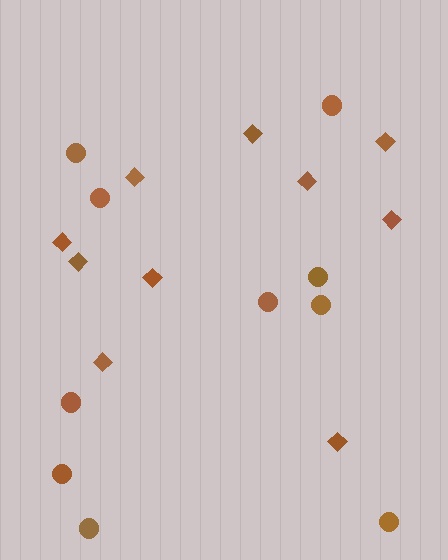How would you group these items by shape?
There are 2 groups: one group of diamonds (10) and one group of circles (10).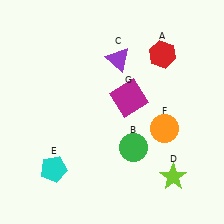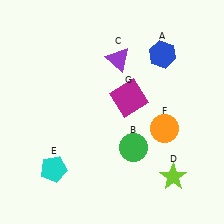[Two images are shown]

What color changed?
The hexagon (A) changed from red in Image 1 to blue in Image 2.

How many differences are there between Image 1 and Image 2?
There is 1 difference between the two images.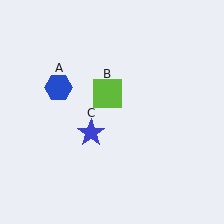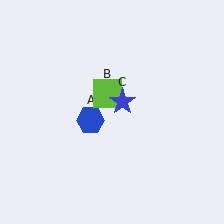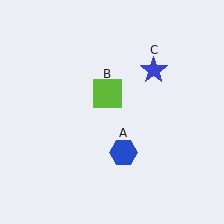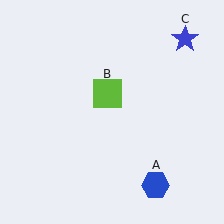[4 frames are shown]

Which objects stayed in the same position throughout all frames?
Lime square (object B) remained stationary.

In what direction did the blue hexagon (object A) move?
The blue hexagon (object A) moved down and to the right.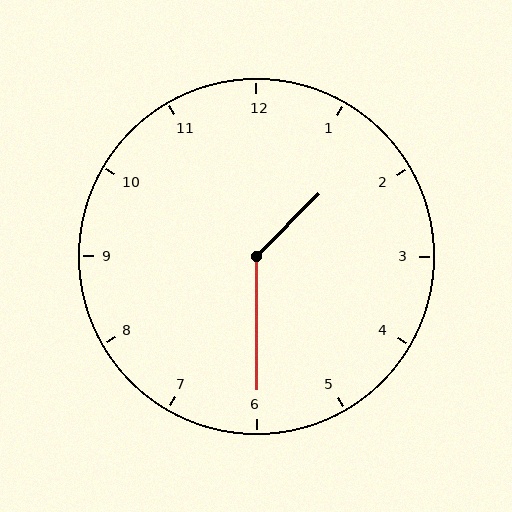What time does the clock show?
1:30.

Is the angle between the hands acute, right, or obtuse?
It is obtuse.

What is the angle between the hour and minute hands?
Approximately 135 degrees.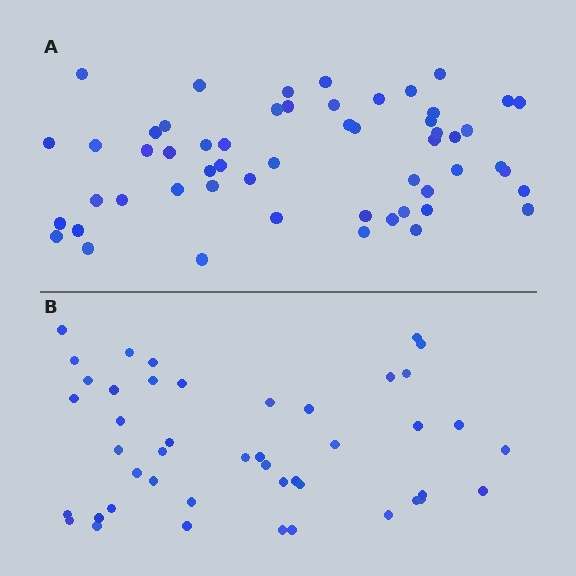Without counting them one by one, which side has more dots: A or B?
Region A (the top region) has more dots.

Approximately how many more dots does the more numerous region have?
Region A has roughly 10 or so more dots than region B.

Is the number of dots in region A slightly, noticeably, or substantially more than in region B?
Region A has only slightly more — the two regions are fairly close. The ratio is roughly 1.2 to 1.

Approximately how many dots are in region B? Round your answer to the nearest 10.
About 40 dots. (The exact count is 45, which rounds to 40.)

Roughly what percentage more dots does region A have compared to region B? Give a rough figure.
About 20% more.